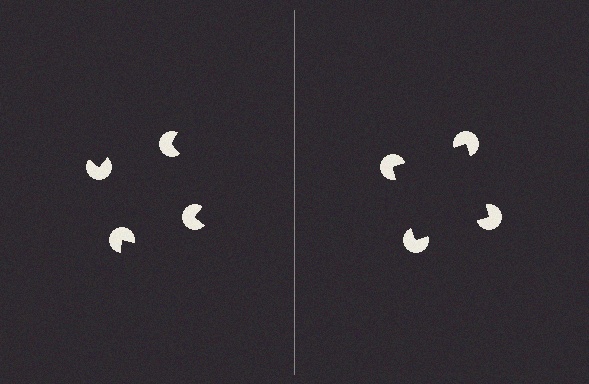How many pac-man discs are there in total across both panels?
8 — 4 on each side.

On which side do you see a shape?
An illusory square appears on the right side. On the left side the wedge cuts are rotated, so no coherent shape forms.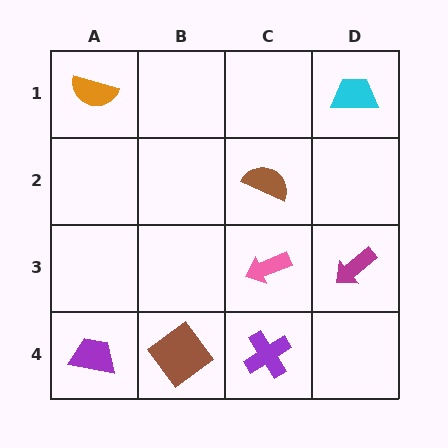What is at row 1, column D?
A cyan trapezoid.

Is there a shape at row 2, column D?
No, that cell is empty.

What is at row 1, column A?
An orange semicircle.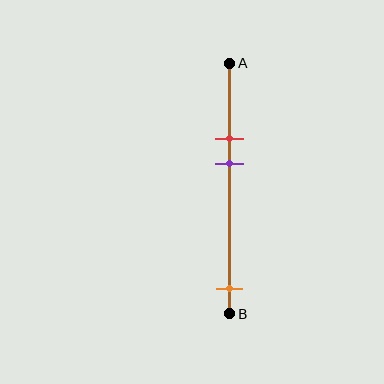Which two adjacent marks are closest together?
The red and purple marks are the closest adjacent pair.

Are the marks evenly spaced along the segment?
No, the marks are not evenly spaced.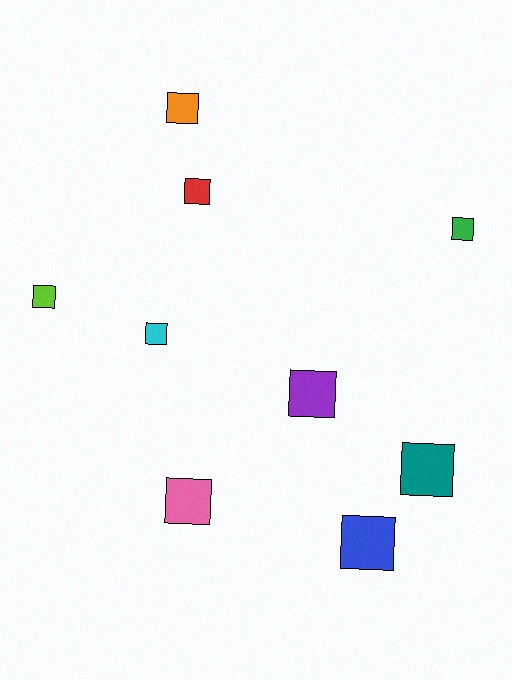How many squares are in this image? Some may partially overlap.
There are 9 squares.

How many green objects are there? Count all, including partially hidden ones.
There is 1 green object.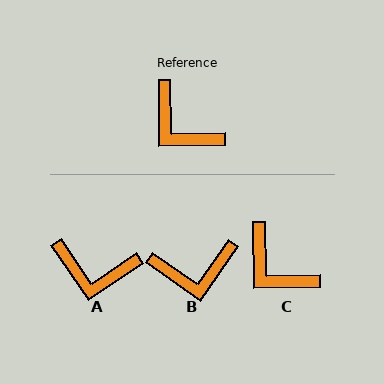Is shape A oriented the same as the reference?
No, it is off by about 34 degrees.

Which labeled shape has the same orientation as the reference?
C.